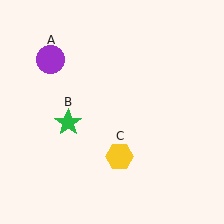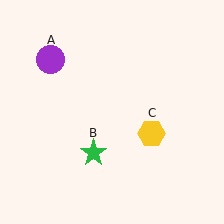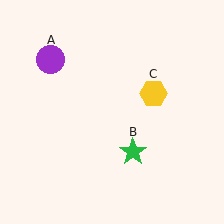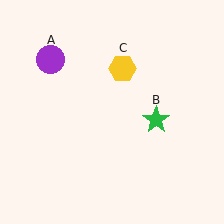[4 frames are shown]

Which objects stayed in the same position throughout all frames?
Purple circle (object A) remained stationary.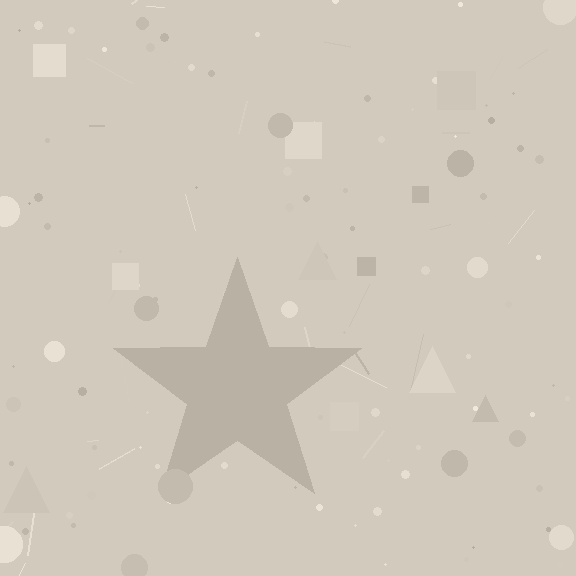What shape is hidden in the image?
A star is hidden in the image.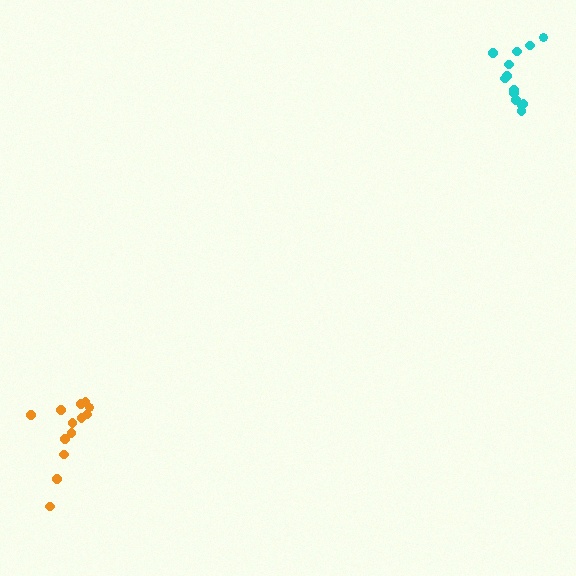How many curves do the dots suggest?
There are 2 distinct paths.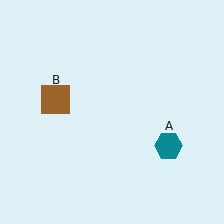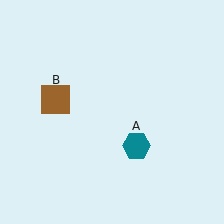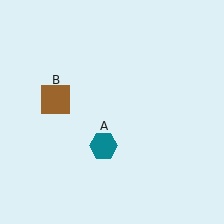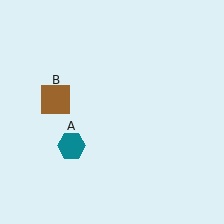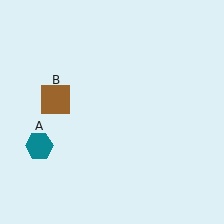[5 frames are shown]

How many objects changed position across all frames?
1 object changed position: teal hexagon (object A).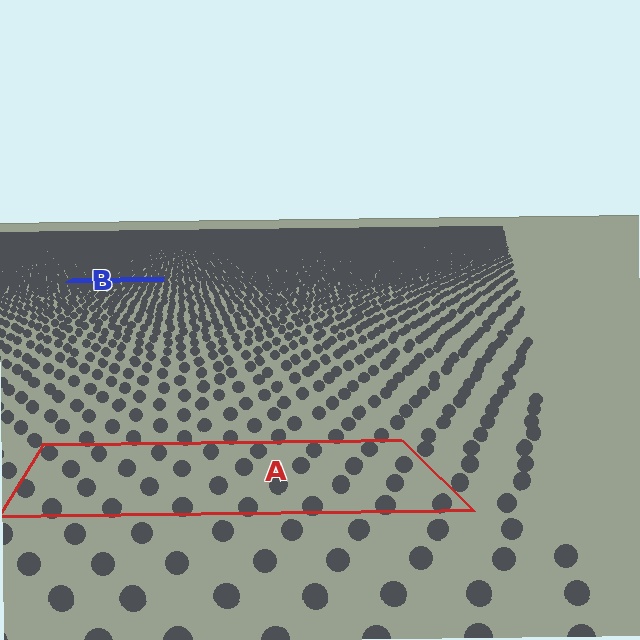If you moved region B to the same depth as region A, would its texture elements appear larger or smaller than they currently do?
They would appear larger. At a closer depth, the same texture elements are projected at a bigger on-screen size.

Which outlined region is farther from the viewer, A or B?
Region B is farther from the viewer — the texture elements inside it appear smaller and more densely packed.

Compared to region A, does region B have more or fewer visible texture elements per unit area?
Region B has more texture elements per unit area — they are packed more densely because it is farther away.